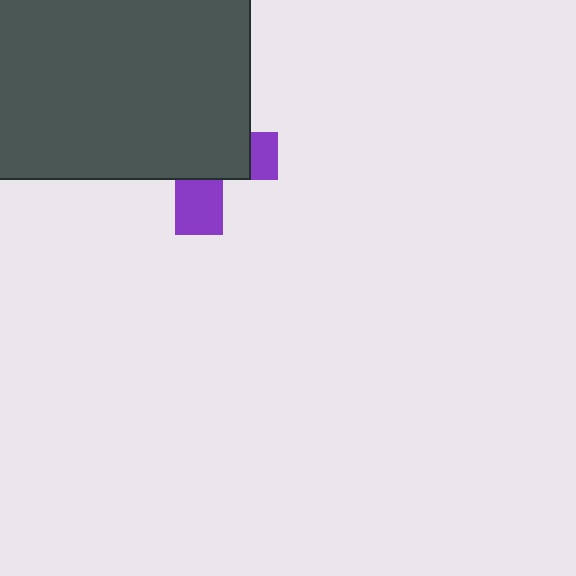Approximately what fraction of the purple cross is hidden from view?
Roughly 70% of the purple cross is hidden behind the dark gray rectangle.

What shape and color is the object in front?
The object in front is a dark gray rectangle.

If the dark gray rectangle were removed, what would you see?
You would see the complete purple cross.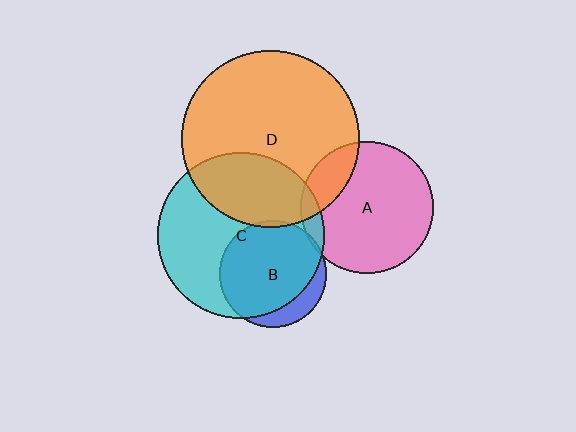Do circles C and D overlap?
Yes.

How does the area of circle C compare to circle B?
Approximately 2.4 times.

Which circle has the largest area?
Circle D (orange).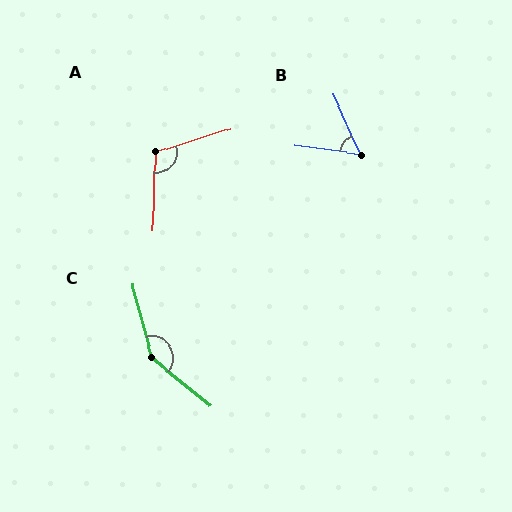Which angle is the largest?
C, at approximately 145 degrees.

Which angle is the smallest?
B, at approximately 57 degrees.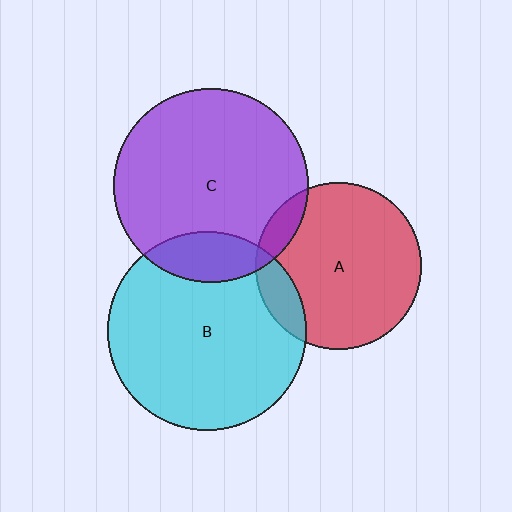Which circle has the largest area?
Circle B (cyan).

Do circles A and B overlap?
Yes.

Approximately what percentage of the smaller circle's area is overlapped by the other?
Approximately 10%.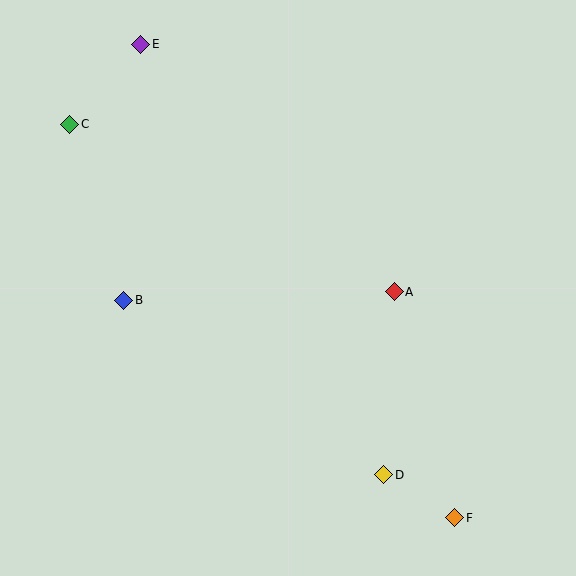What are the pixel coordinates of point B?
Point B is at (124, 300).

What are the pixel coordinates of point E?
Point E is at (141, 44).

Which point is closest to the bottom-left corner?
Point B is closest to the bottom-left corner.